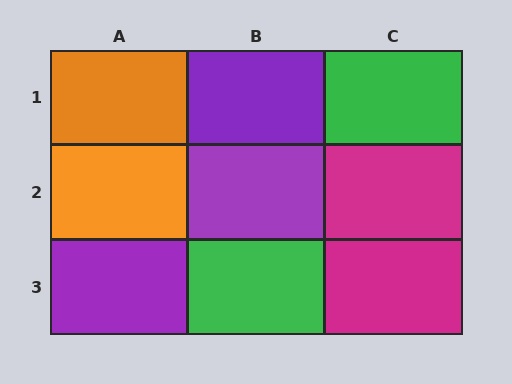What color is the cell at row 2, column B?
Purple.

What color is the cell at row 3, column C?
Magenta.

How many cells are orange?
2 cells are orange.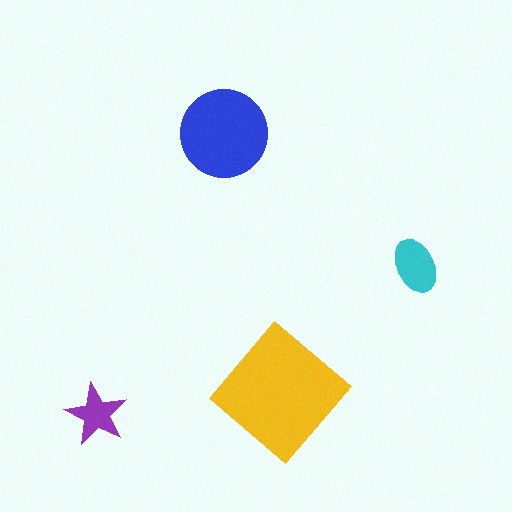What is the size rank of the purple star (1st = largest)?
4th.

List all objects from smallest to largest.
The purple star, the cyan ellipse, the blue circle, the yellow diamond.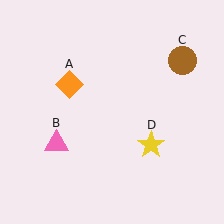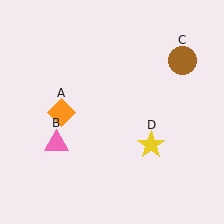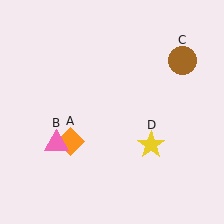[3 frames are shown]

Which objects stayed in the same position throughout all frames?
Pink triangle (object B) and brown circle (object C) and yellow star (object D) remained stationary.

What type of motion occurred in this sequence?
The orange diamond (object A) rotated counterclockwise around the center of the scene.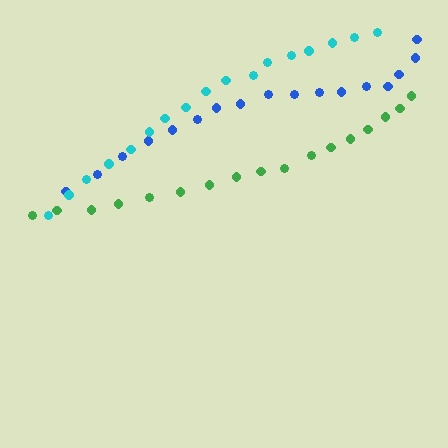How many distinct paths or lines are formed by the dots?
There are 3 distinct paths.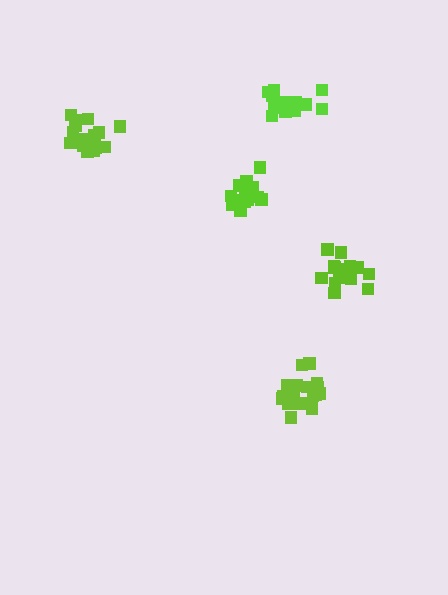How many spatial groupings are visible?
There are 5 spatial groupings.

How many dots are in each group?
Group 1: 14 dots, Group 2: 19 dots, Group 3: 19 dots, Group 4: 15 dots, Group 5: 15 dots (82 total).